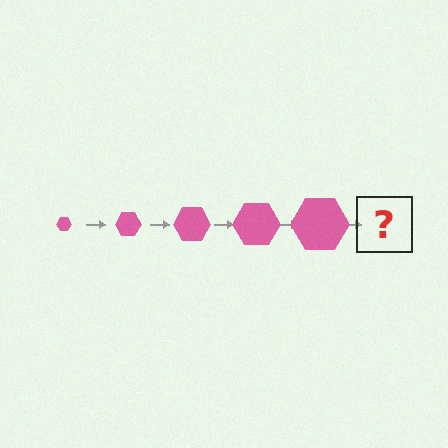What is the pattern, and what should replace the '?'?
The pattern is that the hexagon gets progressively larger each step. The '?' should be a pink hexagon, larger than the previous one.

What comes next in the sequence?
The next element should be a pink hexagon, larger than the previous one.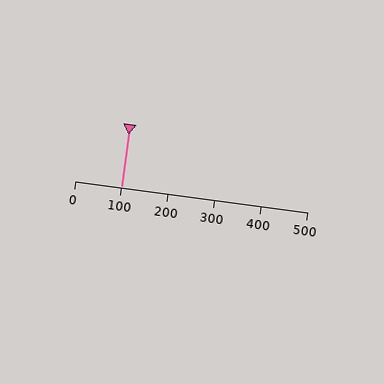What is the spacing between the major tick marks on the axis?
The major ticks are spaced 100 apart.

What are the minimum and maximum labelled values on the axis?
The axis runs from 0 to 500.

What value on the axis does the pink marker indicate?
The marker indicates approximately 100.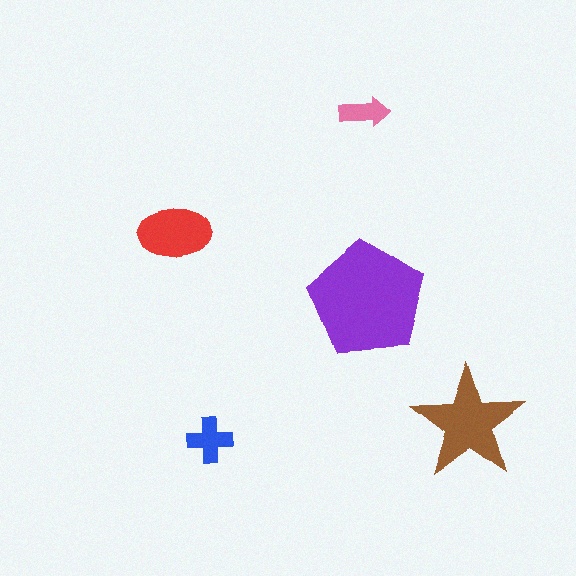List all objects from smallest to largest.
The pink arrow, the blue cross, the red ellipse, the brown star, the purple pentagon.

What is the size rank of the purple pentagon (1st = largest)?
1st.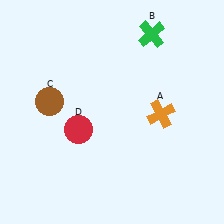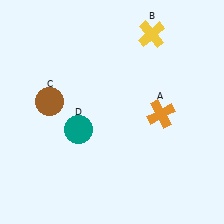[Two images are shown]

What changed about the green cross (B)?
In Image 1, B is green. In Image 2, it changed to yellow.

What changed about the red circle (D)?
In Image 1, D is red. In Image 2, it changed to teal.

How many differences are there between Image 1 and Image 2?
There are 2 differences between the two images.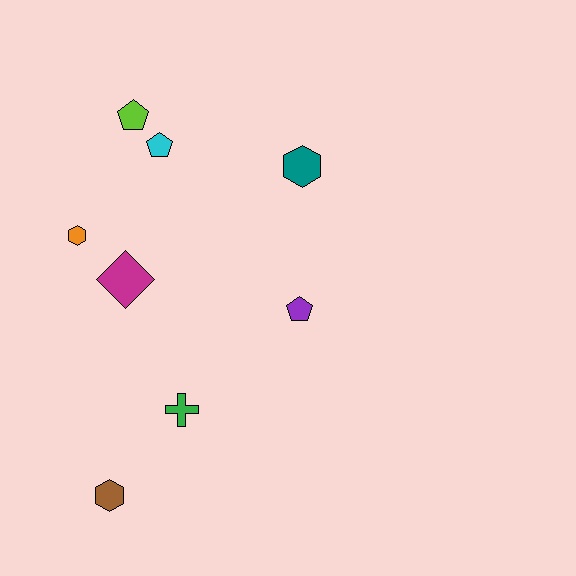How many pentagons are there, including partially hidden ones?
There are 3 pentagons.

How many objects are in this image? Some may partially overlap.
There are 8 objects.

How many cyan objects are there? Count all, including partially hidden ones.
There is 1 cyan object.